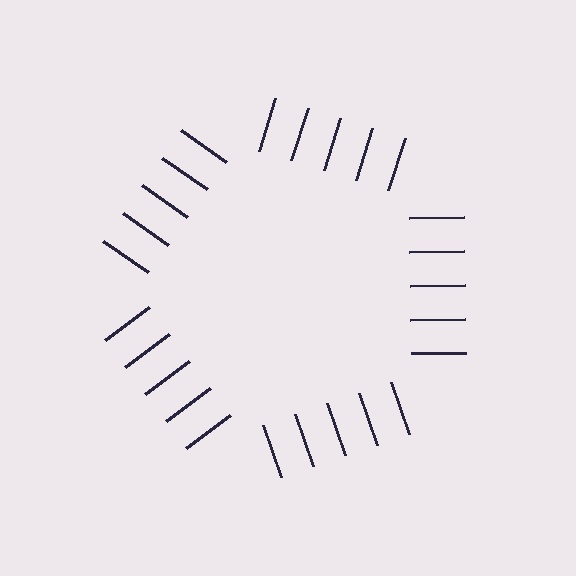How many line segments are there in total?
25 — 5 along each of the 5 edges.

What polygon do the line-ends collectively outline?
An illusory pentagon — the line segments terminate on its edges but no continuous stroke is drawn.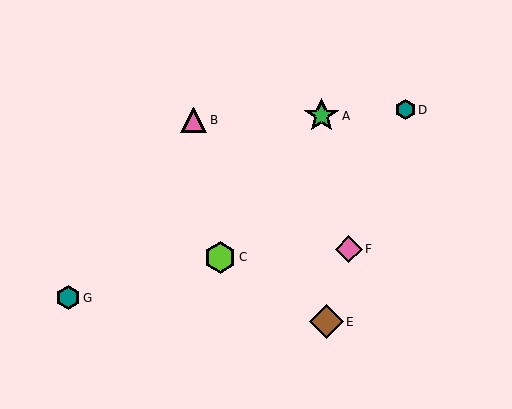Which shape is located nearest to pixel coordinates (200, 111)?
The pink triangle (labeled B) at (194, 120) is nearest to that location.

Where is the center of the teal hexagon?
The center of the teal hexagon is at (68, 298).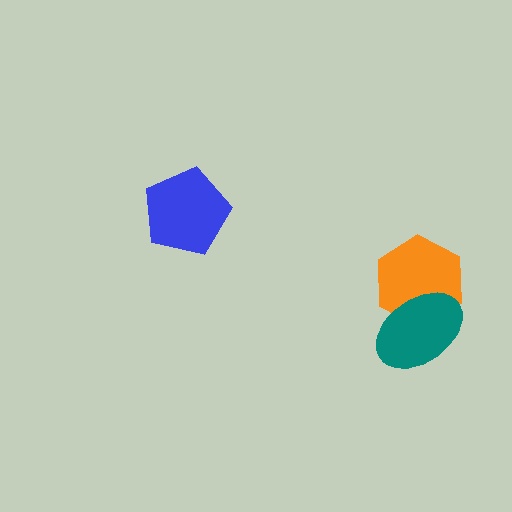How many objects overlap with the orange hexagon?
1 object overlaps with the orange hexagon.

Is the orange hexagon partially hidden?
Yes, it is partially covered by another shape.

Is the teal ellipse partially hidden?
No, no other shape covers it.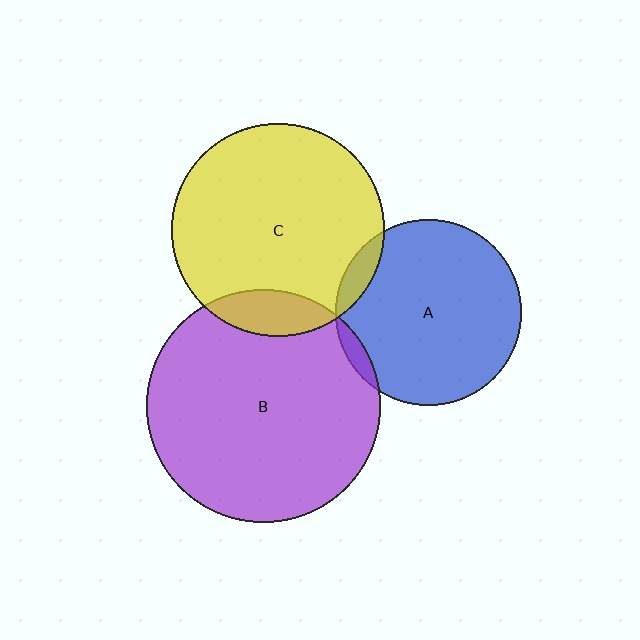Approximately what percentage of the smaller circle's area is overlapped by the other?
Approximately 5%.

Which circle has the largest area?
Circle B (purple).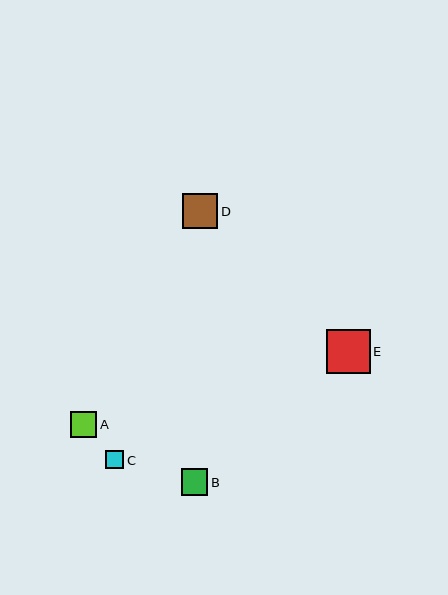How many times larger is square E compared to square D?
Square E is approximately 1.2 times the size of square D.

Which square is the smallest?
Square C is the smallest with a size of approximately 18 pixels.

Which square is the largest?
Square E is the largest with a size of approximately 44 pixels.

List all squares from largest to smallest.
From largest to smallest: E, D, B, A, C.